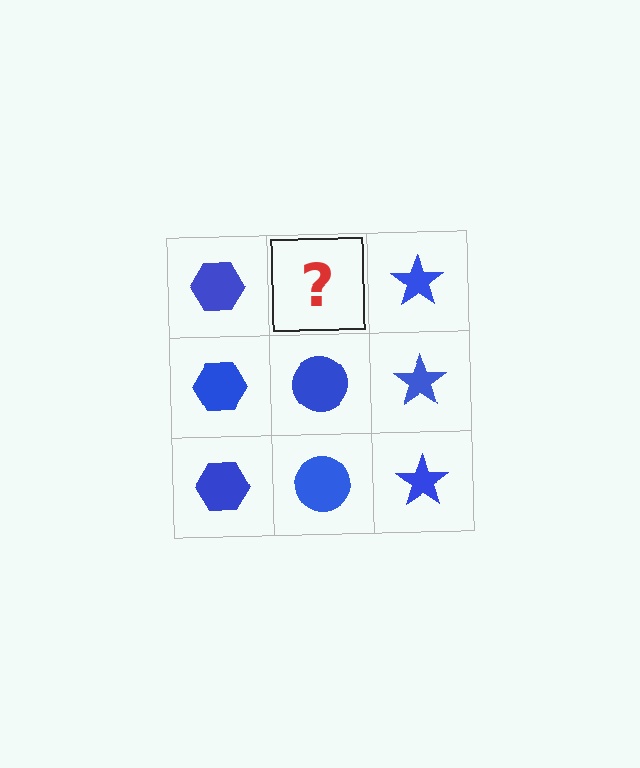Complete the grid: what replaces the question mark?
The question mark should be replaced with a blue circle.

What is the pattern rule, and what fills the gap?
The rule is that each column has a consistent shape. The gap should be filled with a blue circle.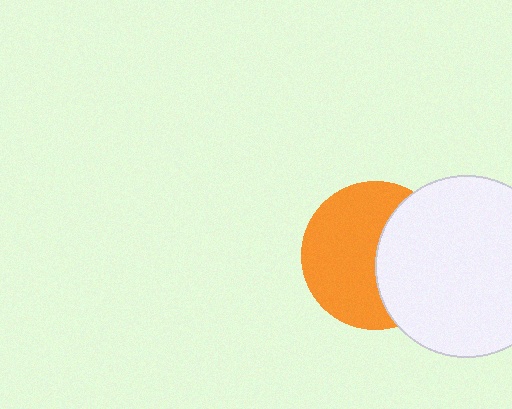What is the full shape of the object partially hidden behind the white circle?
The partially hidden object is an orange circle.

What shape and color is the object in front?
The object in front is a white circle.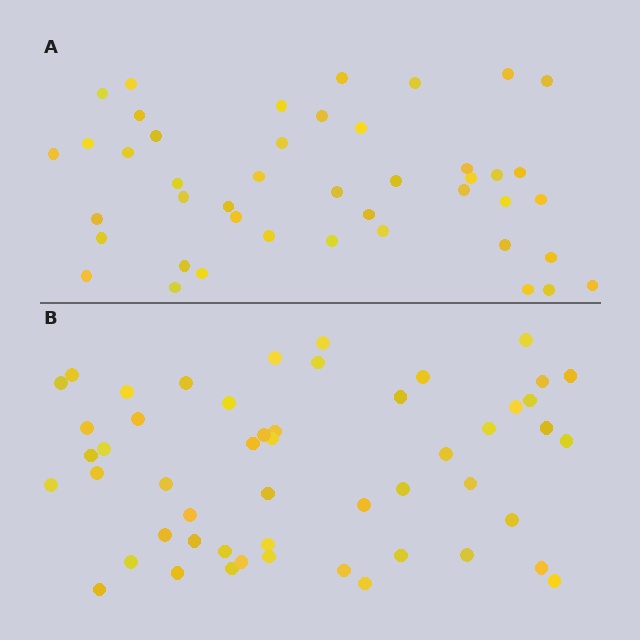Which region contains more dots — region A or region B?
Region B (the bottom region) has more dots.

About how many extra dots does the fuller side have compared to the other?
Region B has roughly 8 or so more dots than region A.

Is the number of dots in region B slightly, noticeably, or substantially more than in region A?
Region B has only slightly more — the two regions are fairly close. The ratio is roughly 1.2 to 1.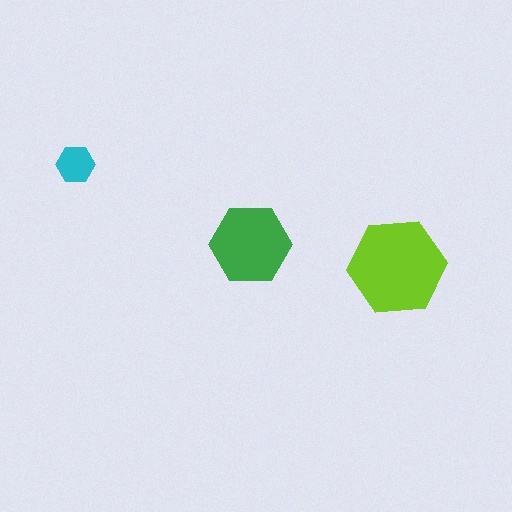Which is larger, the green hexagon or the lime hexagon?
The lime one.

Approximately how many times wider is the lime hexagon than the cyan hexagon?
About 2.5 times wider.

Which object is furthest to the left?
The cyan hexagon is leftmost.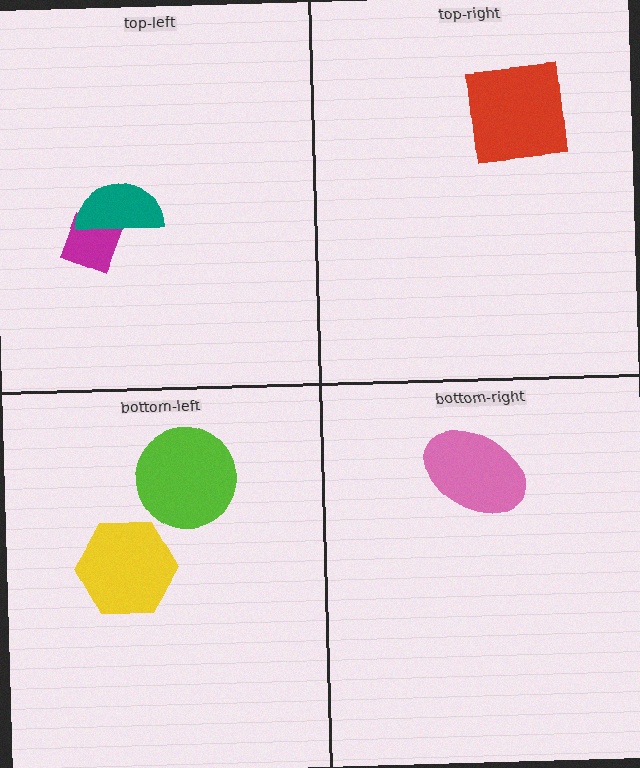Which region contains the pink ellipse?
The bottom-right region.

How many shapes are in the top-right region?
1.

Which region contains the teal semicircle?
The top-left region.